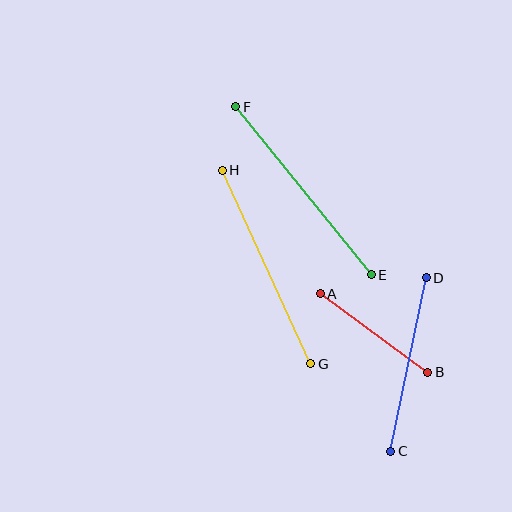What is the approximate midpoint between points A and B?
The midpoint is at approximately (374, 333) pixels.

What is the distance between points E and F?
The distance is approximately 216 pixels.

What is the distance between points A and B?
The distance is approximately 133 pixels.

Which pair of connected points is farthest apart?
Points E and F are farthest apart.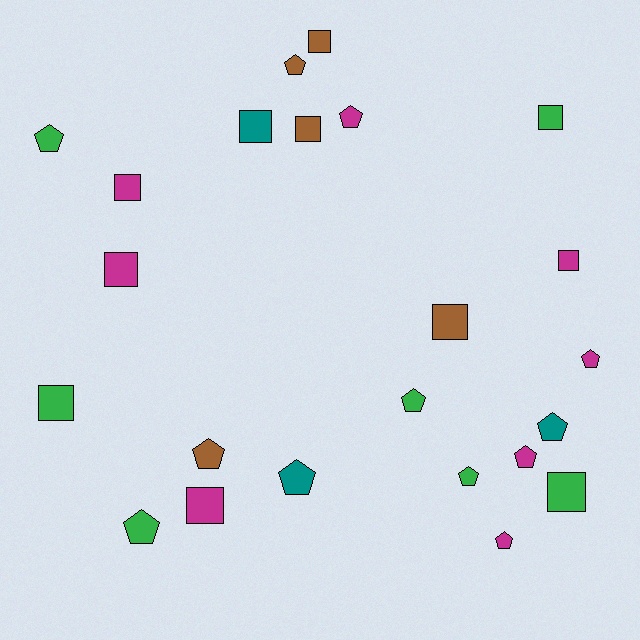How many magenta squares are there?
There are 4 magenta squares.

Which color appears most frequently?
Magenta, with 8 objects.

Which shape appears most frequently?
Pentagon, with 12 objects.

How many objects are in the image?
There are 23 objects.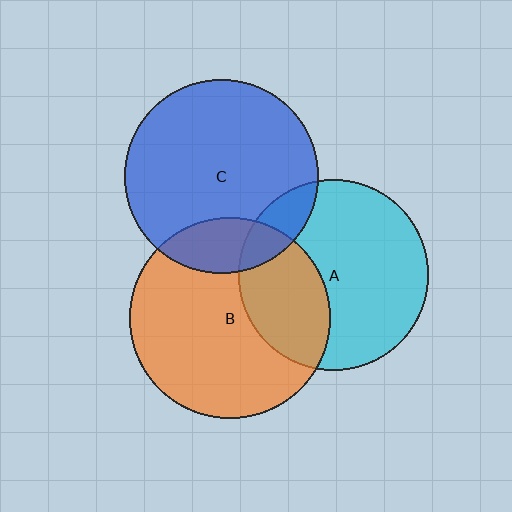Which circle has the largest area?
Circle B (orange).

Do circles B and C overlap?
Yes.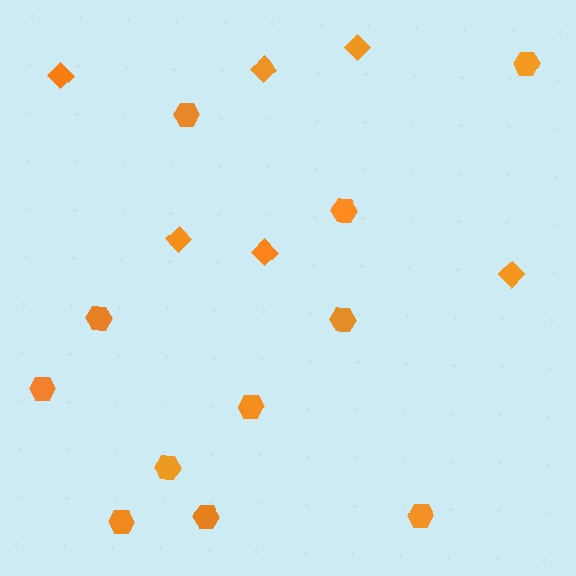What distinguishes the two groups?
There are 2 groups: one group of hexagons (11) and one group of diamonds (6).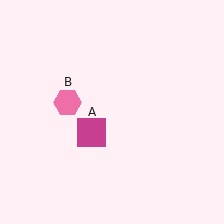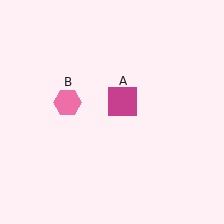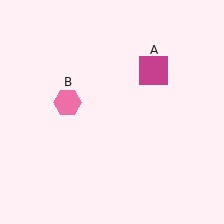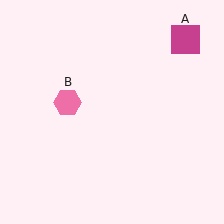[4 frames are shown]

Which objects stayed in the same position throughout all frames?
Pink hexagon (object B) remained stationary.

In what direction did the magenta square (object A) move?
The magenta square (object A) moved up and to the right.